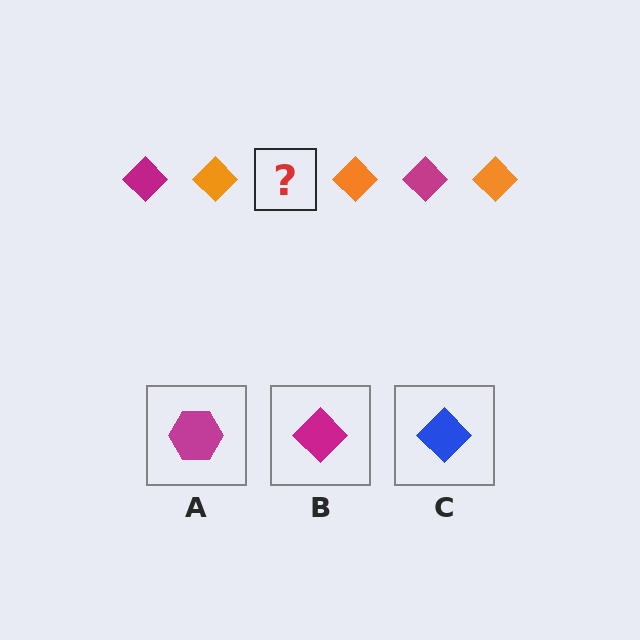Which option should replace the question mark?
Option B.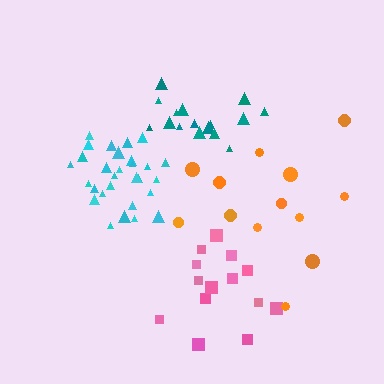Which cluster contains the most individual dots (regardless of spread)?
Cyan (29).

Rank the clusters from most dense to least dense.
cyan, teal, pink, orange.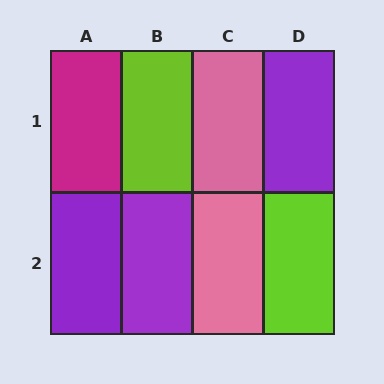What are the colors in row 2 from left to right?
Purple, purple, pink, lime.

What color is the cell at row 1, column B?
Lime.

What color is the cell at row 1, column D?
Purple.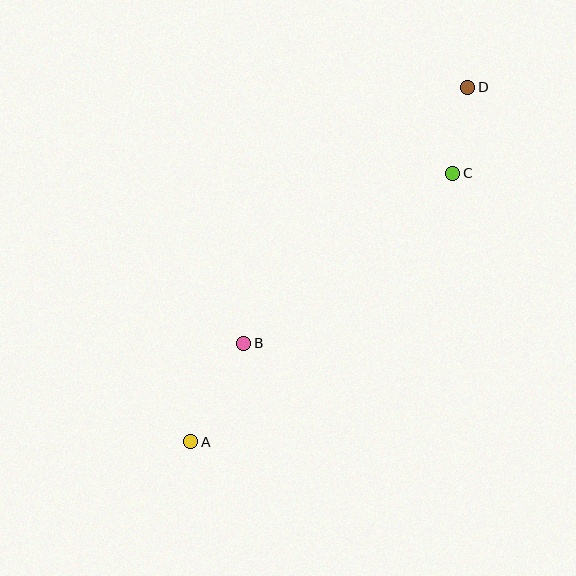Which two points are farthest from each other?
Points A and D are farthest from each other.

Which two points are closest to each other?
Points C and D are closest to each other.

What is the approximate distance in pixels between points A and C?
The distance between A and C is approximately 375 pixels.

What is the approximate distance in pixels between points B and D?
The distance between B and D is approximately 341 pixels.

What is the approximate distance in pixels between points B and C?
The distance between B and C is approximately 270 pixels.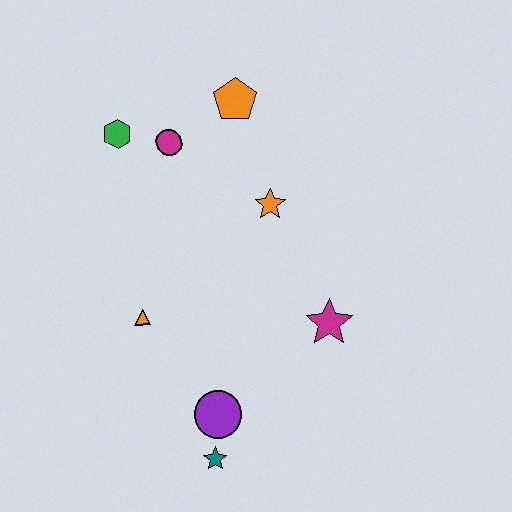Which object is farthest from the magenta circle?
The teal star is farthest from the magenta circle.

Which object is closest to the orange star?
The orange pentagon is closest to the orange star.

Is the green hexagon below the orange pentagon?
Yes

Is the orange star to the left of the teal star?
No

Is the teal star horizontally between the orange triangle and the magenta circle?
No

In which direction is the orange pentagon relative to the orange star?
The orange pentagon is above the orange star.